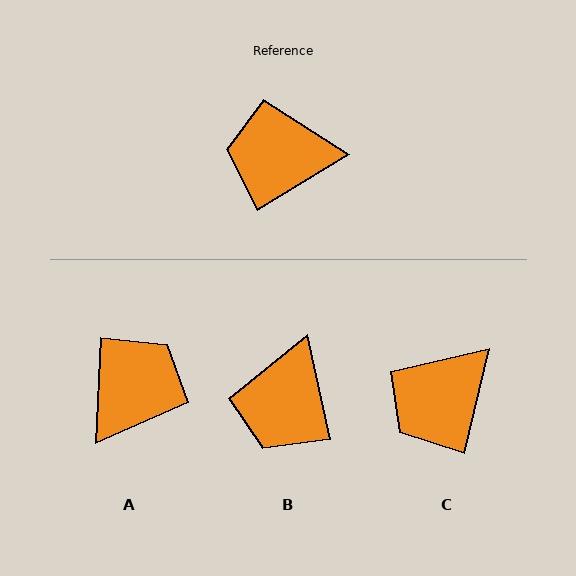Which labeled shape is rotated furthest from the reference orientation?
A, about 124 degrees away.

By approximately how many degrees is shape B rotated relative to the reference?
Approximately 71 degrees counter-clockwise.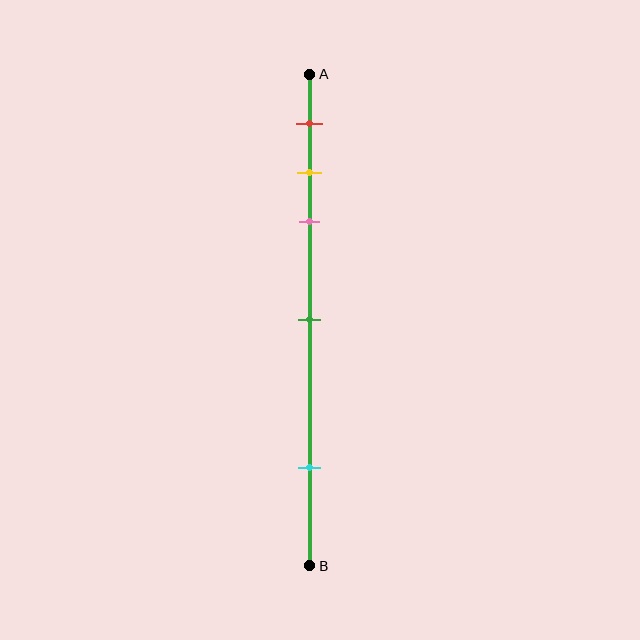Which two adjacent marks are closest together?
The yellow and pink marks are the closest adjacent pair.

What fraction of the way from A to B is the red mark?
The red mark is approximately 10% (0.1) of the way from A to B.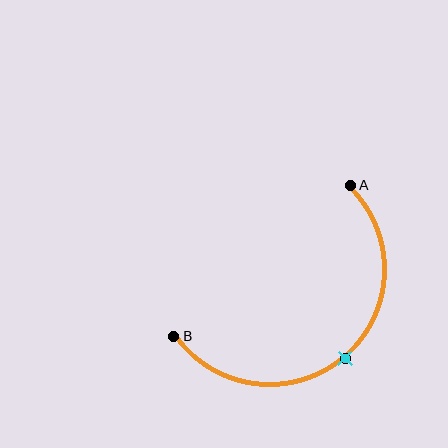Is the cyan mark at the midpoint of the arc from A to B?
Yes. The cyan mark lies on the arc at equal arc-length from both A and B — it is the arc midpoint.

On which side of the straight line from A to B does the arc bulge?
The arc bulges below and to the right of the straight line connecting A and B.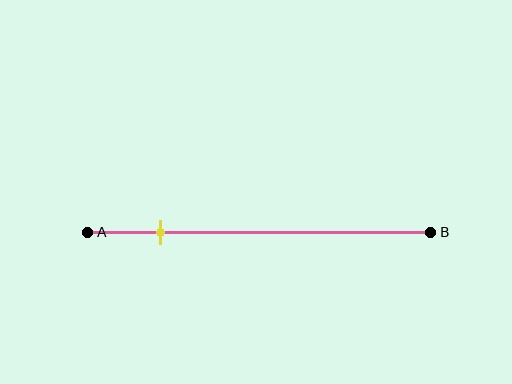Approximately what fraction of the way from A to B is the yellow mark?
The yellow mark is approximately 20% of the way from A to B.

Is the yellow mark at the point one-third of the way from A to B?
No, the mark is at about 20% from A, not at the 33% one-third point.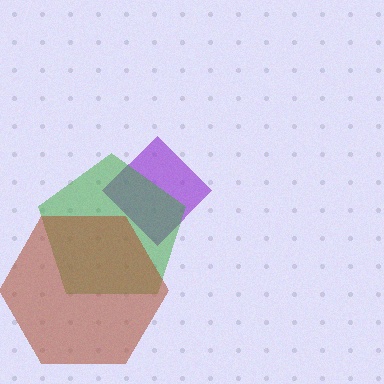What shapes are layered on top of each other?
The layered shapes are: a purple diamond, a green pentagon, a brown hexagon.